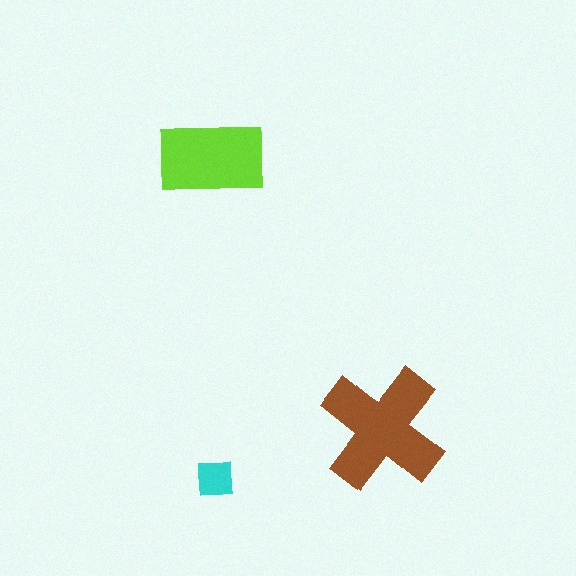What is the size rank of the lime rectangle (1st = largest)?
2nd.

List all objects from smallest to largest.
The cyan square, the lime rectangle, the brown cross.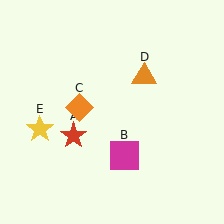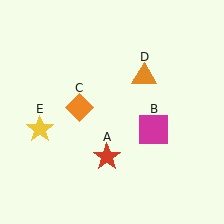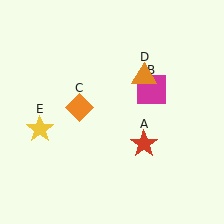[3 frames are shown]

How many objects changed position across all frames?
2 objects changed position: red star (object A), magenta square (object B).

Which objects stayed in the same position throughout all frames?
Orange diamond (object C) and orange triangle (object D) and yellow star (object E) remained stationary.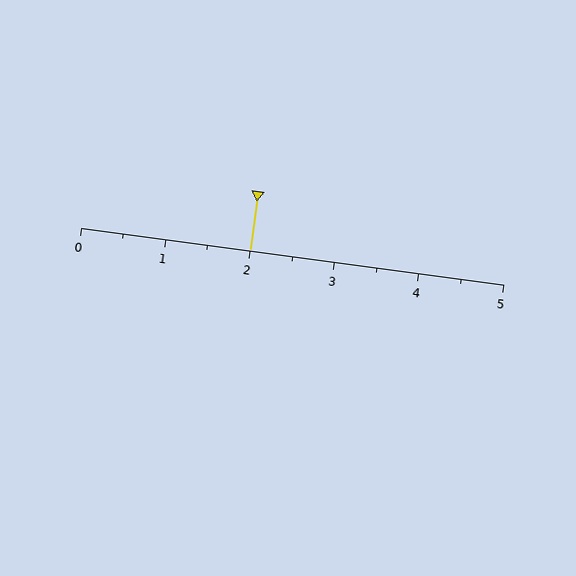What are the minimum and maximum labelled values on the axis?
The axis runs from 0 to 5.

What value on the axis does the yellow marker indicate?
The marker indicates approximately 2.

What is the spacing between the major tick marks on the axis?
The major ticks are spaced 1 apart.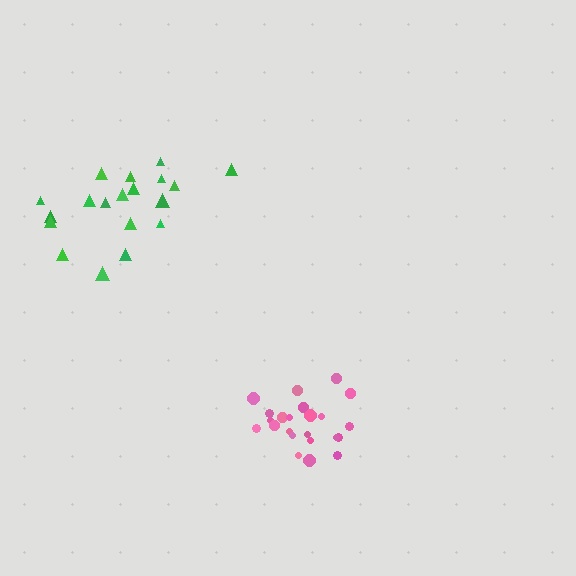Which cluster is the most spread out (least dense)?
Green.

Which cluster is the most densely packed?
Pink.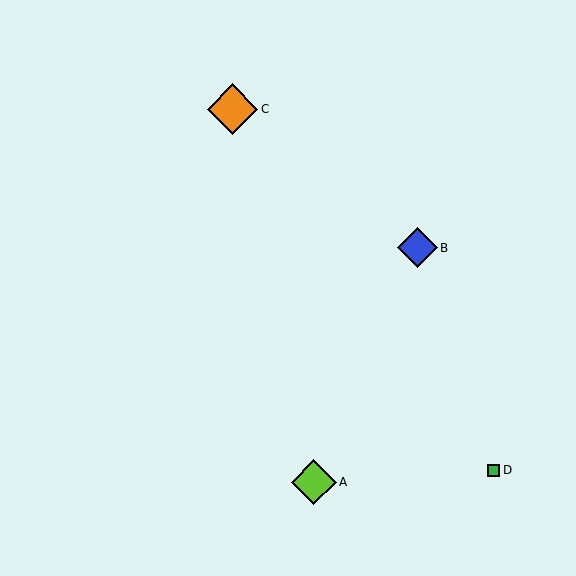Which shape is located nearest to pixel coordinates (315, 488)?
The lime diamond (labeled A) at (314, 482) is nearest to that location.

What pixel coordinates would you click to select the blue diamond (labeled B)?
Click at (417, 248) to select the blue diamond B.